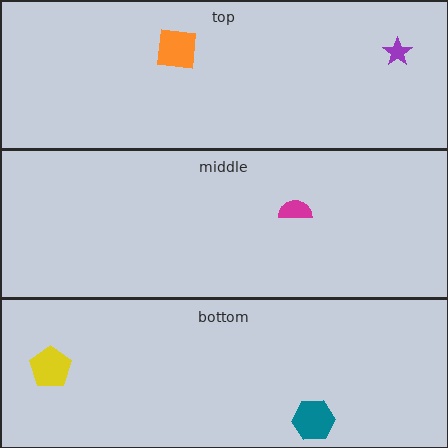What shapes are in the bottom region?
The teal hexagon, the yellow pentagon.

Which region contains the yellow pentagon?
The bottom region.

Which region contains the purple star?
The top region.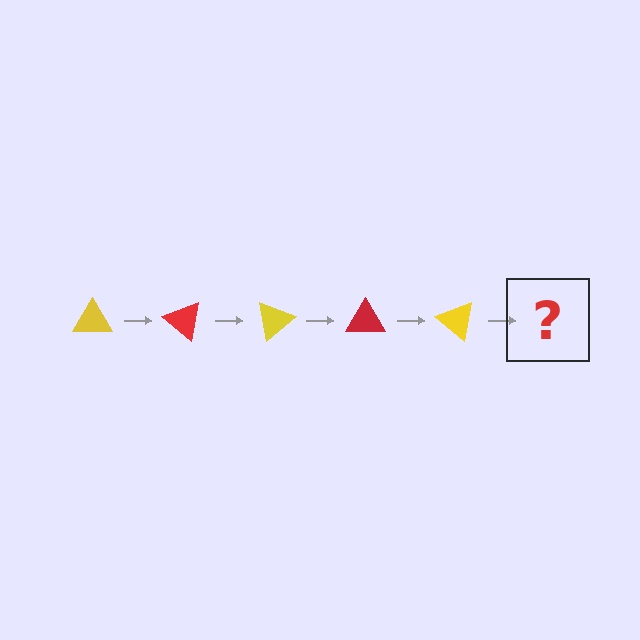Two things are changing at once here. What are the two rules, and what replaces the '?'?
The two rules are that it rotates 40 degrees each step and the color cycles through yellow and red. The '?' should be a red triangle, rotated 200 degrees from the start.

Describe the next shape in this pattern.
It should be a red triangle, rotated 200 degrees from the start.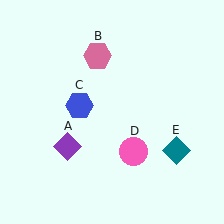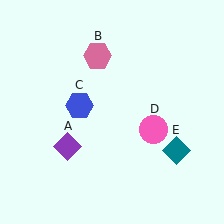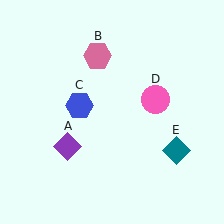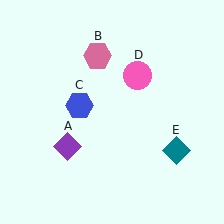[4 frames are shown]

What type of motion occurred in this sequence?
The pink circle (object D) rotated counterclockwise around the center of the scene.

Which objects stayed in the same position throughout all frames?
Purple diamond (object A) and pink hexagon (object B) and blue hexagon (object C) and teal diamond (object E) remained stationary.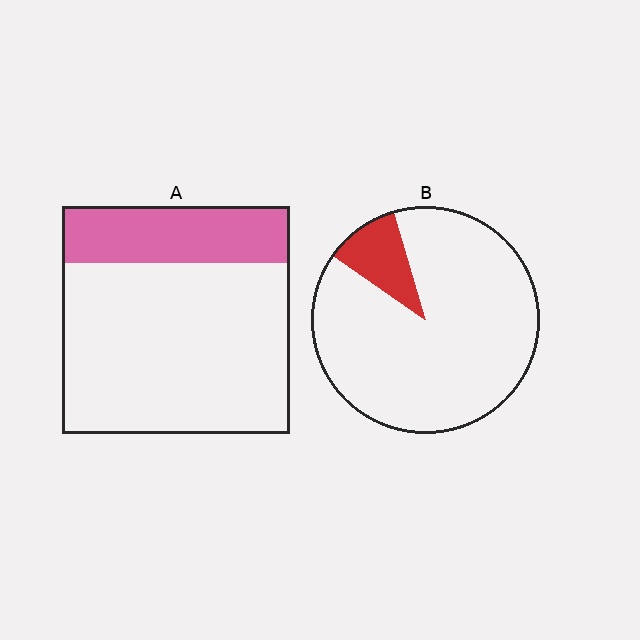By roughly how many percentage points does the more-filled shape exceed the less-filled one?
By roughly 15 percentage points (A over B).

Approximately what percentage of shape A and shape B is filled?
A is approximately 25% and B is approximately 10%.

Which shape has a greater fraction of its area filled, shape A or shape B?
Shape A.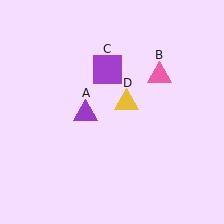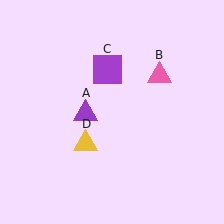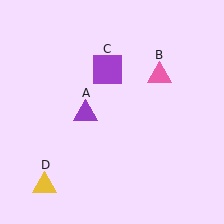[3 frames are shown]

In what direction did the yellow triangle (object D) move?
The yellow triangle (object D) moved down and to the left.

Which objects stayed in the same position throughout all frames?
Purple triangle (object A) and pink triangle (object B) and purple square (object C) remained stationary.